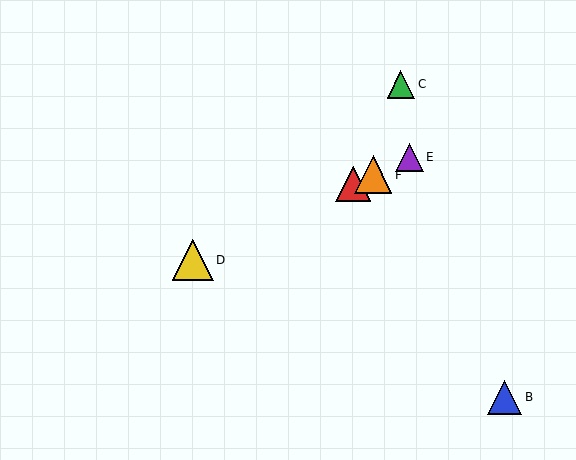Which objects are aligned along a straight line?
Objects A, D, E, F are aligned along a straight line.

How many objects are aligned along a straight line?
4 objects (A, D, E, F) are aligned along a straight line.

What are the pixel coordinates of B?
Object B is at (505, 397).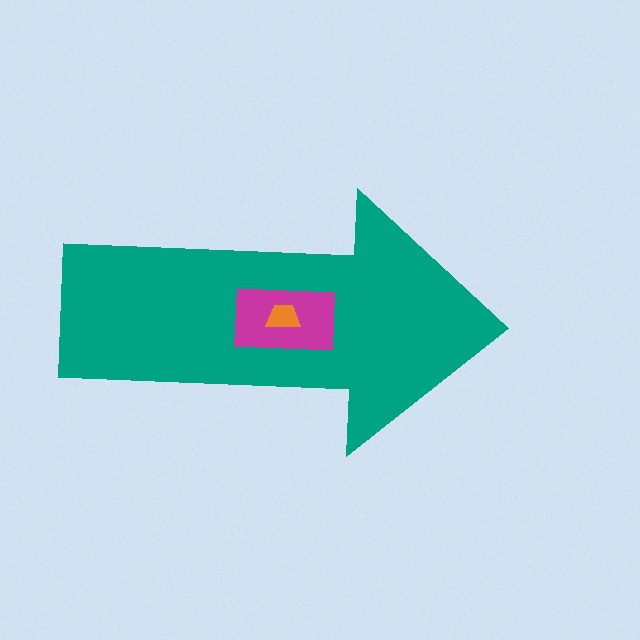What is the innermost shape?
The orange trapezoid.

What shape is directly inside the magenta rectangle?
The orange trapezoid.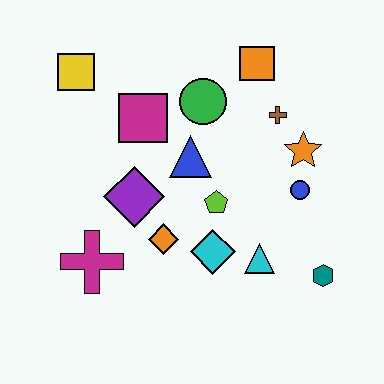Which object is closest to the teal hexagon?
The cyan triangle is closest to the teal hexagon.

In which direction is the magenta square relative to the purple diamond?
The magenta square is above the purple diamond.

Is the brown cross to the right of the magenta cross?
Yes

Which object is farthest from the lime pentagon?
The yellow square is farthest from the lime pentagon.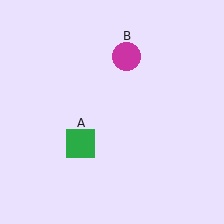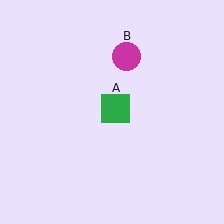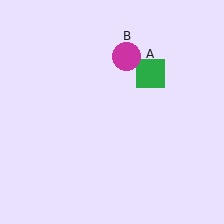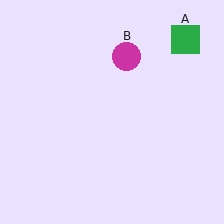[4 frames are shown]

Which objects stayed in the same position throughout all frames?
Magenta circle (object B) remained stationary.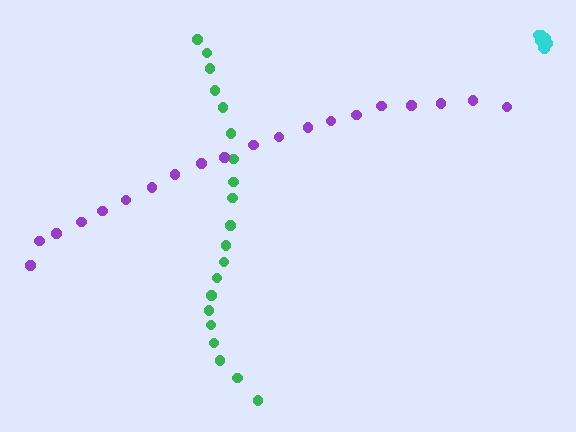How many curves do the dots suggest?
There are 3 distinct paths.